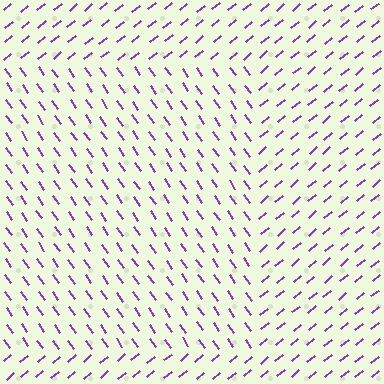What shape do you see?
I see a rectangle.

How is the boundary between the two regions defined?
The boundary is defined purely by a change in line orientation (approximately 86 degrees difference). All lines are the same color and thickness.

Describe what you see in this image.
The image is filled with small purple line segments. A rectangle region in the image has lines oriented differently from the surrounding lines, creating a visible texture boundary.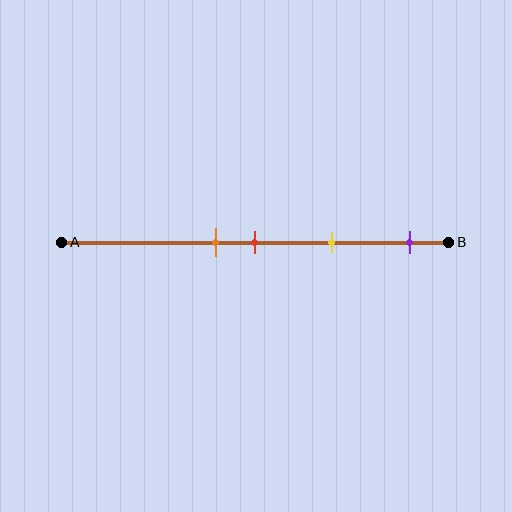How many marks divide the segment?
There are 4 marks dividing the segment.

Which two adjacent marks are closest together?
The orange and red marks are the closest adjacent pair.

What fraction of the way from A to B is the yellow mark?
The yellow mark is approximately 70% (0.7) of the way from A to B.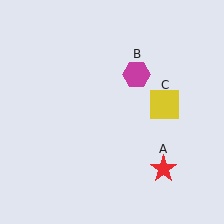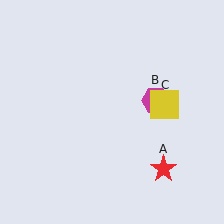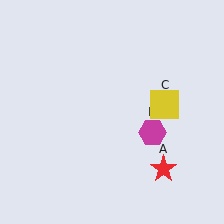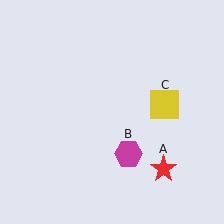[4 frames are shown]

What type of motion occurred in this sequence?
The magenta hexagon (object B) rotated clockwise around the center of the scene.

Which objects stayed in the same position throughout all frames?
Red star (object A) and yellow square (object C) remained stationary.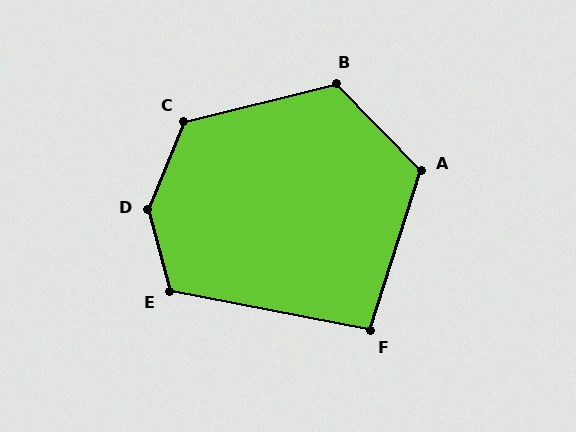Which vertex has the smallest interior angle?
F, at approximately 97 degrees.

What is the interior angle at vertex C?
Approximately 126 degrees (obtuse).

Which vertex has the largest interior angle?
D, at approximately 143 degrees.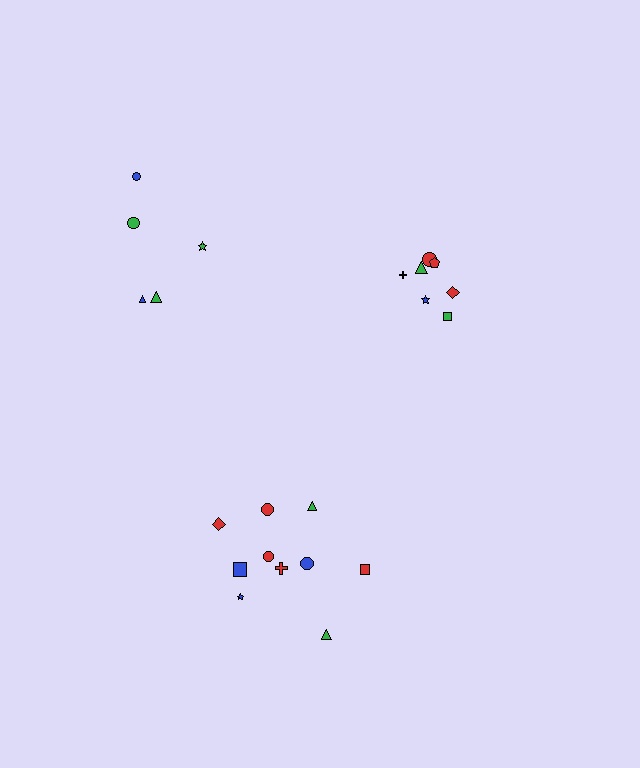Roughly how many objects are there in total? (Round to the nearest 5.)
Roughly 20 objects in total.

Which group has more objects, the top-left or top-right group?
The top-right group.